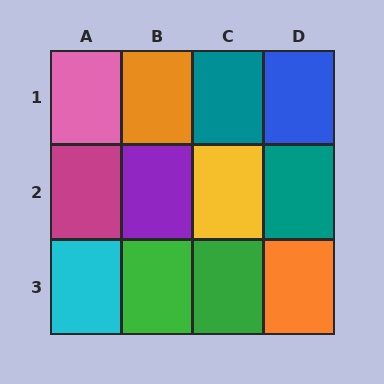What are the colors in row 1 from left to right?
Pink, orange, teal, blue.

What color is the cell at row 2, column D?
Teal.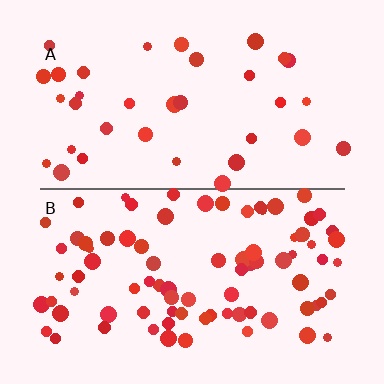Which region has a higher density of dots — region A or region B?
B (the bottom).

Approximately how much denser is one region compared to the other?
Approximately 2.4× — region B over region A.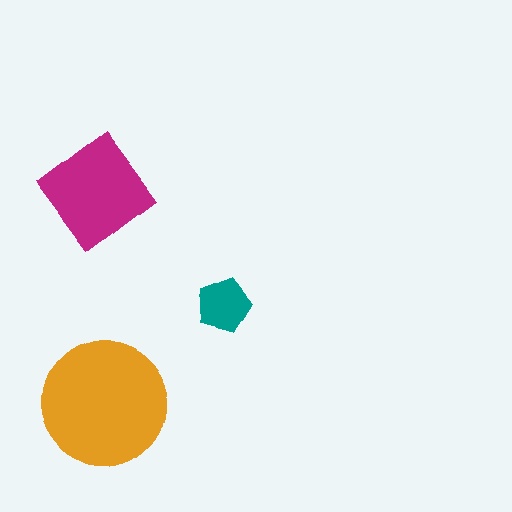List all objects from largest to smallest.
The orange circle, the magenta diamond, the teal pentagon.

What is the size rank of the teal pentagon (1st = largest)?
3rd.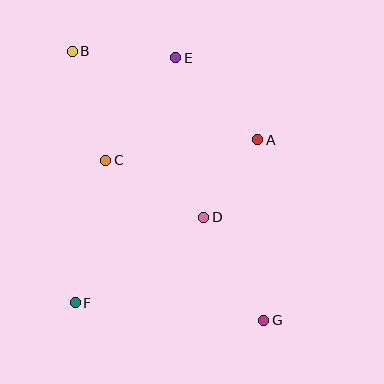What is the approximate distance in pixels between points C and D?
The distance between C and D is approximately 113 pixels.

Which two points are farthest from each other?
Points B and G are farthest from each other.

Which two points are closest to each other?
Points A and D are closest to each other.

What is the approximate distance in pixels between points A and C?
The distance between A and C is approximately 153 pixels.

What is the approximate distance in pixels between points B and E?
The distance between B and E is approximately 104 pixels.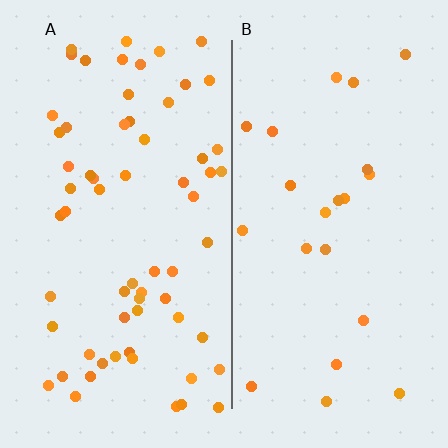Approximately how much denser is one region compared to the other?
Approximately 2.9× — region A over region B.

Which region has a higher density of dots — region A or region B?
A (the left).